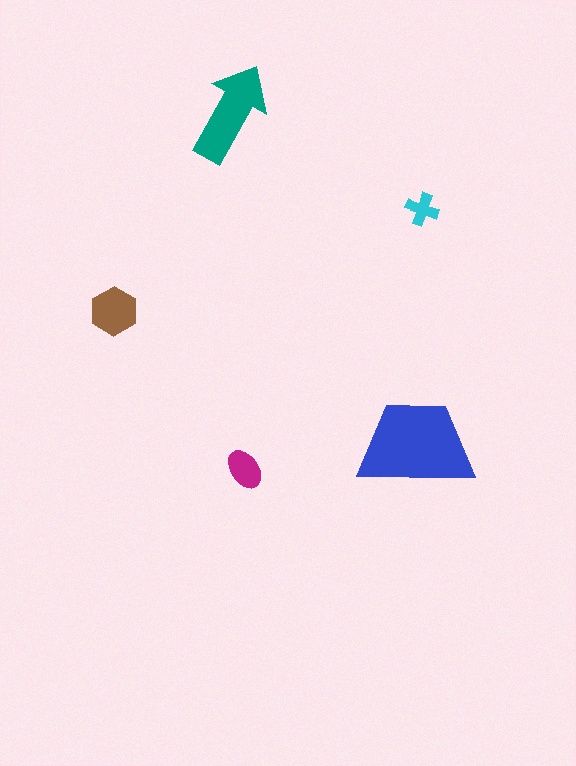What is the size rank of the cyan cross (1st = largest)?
5th.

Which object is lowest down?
The magenta ellipse is bottommost.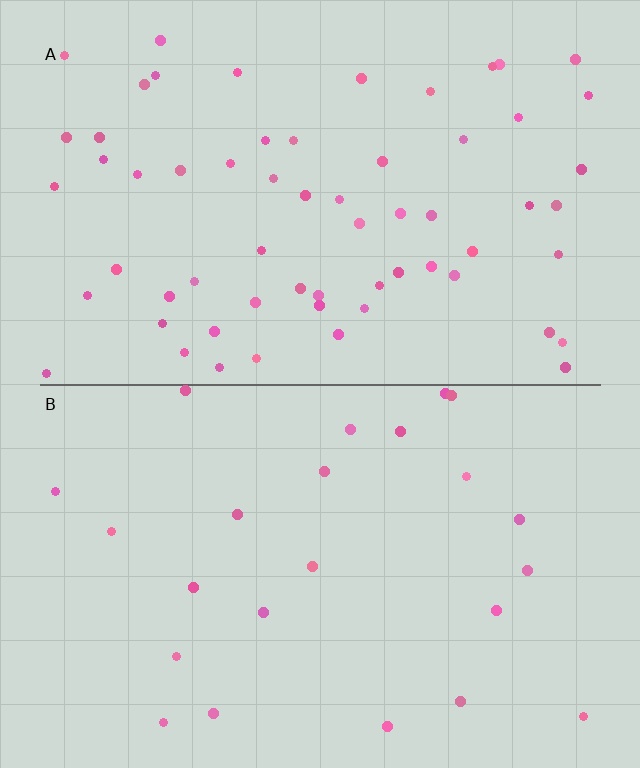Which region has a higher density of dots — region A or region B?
A (the top).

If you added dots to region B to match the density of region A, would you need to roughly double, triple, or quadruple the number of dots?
Approximately triple.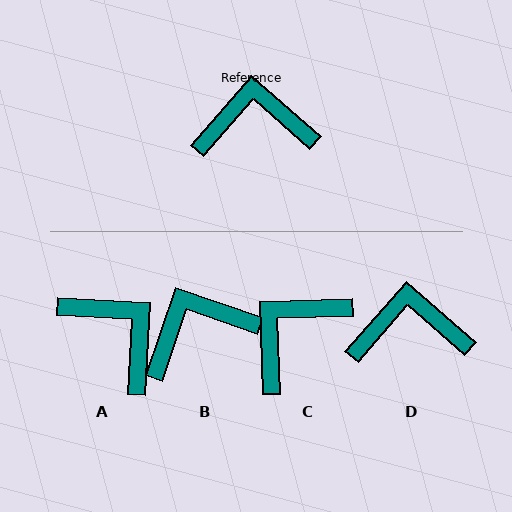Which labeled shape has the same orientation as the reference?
D.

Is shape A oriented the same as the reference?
No, it is off by about 52 degrees.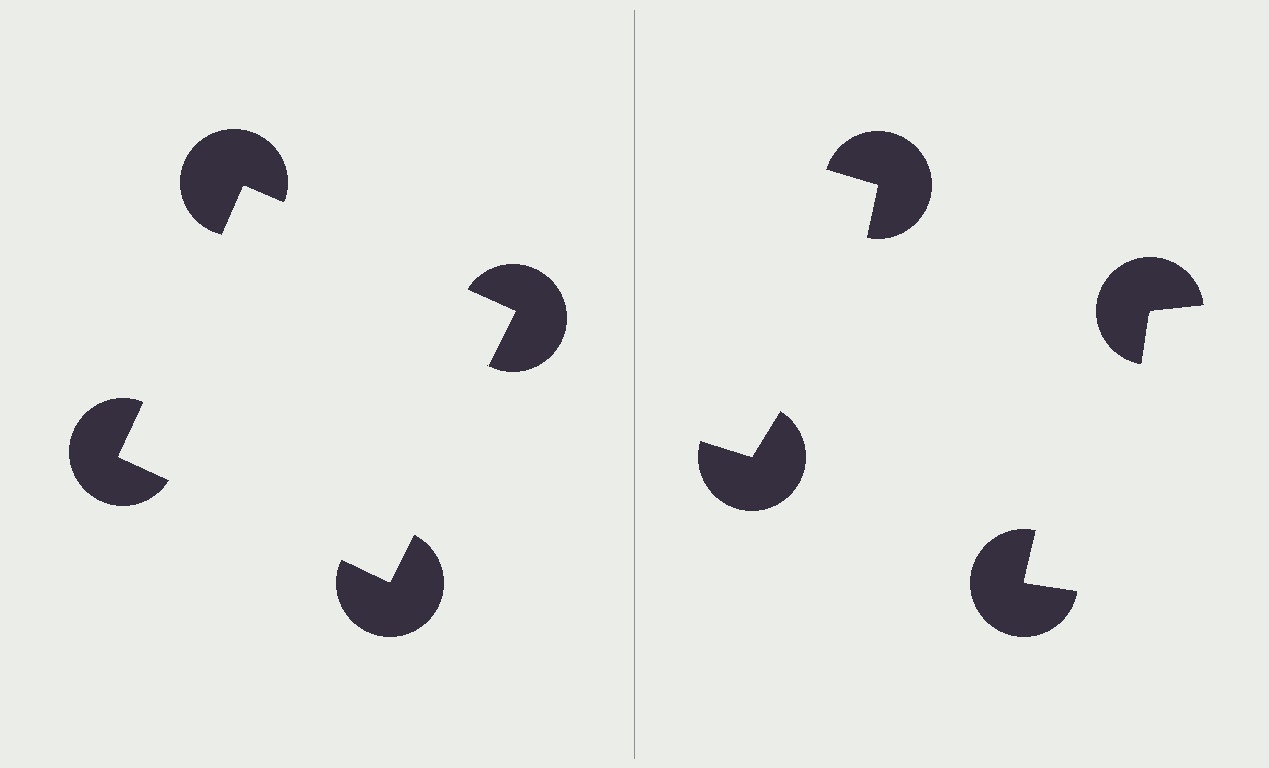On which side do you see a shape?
An illusory square appears on the left side. On the right side the wedge cuts are rotated, so no coherent shape forms.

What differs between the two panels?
The pac-man discs are positioned identically on both sides; only the wedge orientations differ. On the left they align to a square; on the right they are misaligned.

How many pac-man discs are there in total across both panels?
8 — 4 on each side.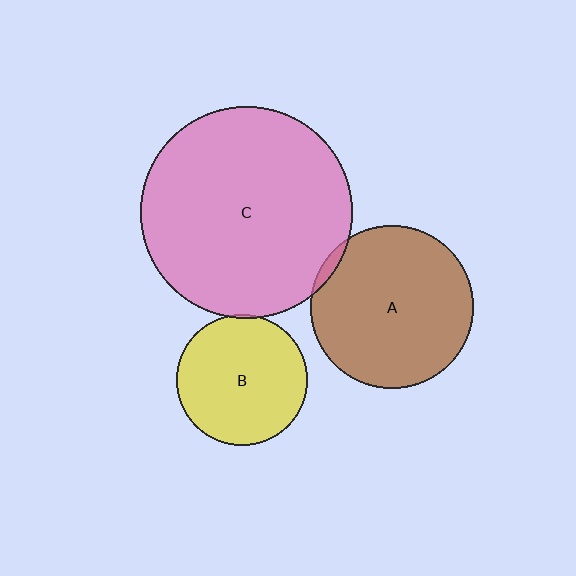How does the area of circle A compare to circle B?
Approximately 1.5 times.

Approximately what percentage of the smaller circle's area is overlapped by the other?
Approximately 5%.